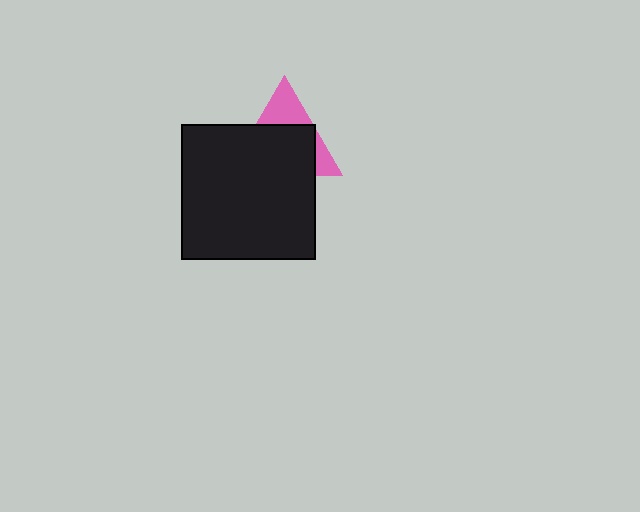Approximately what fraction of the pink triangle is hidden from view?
Roughly 66% of the pink triangle is hidden behind the black square.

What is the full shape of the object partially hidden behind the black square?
The partially hidden object is a pink triangle.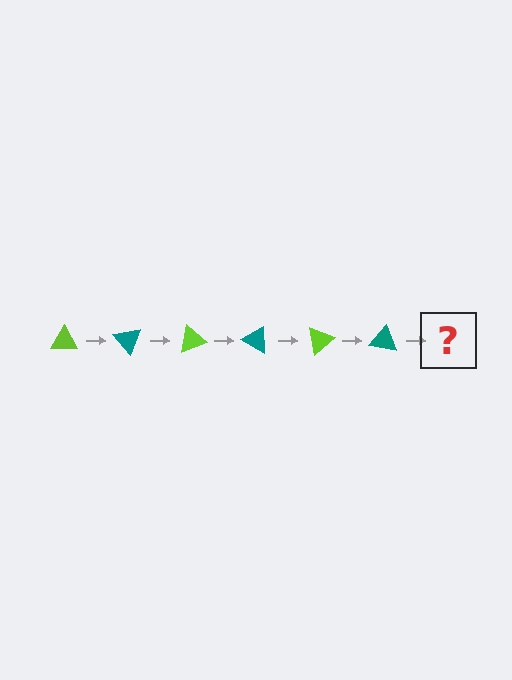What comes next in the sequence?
The next element should be a lime triangle, rotated 300 degrees from the start.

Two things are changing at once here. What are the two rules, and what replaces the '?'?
The two rules are that it rotates 50 degrees each step and the color cycles through lime and teal. The '?' should be a lime triangle, rotated 300 degrees from the start.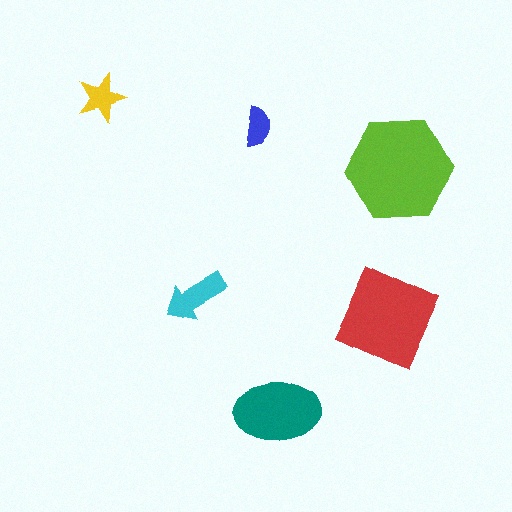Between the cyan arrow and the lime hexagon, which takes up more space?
The lime hexagon.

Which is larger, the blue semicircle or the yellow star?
The yellow star.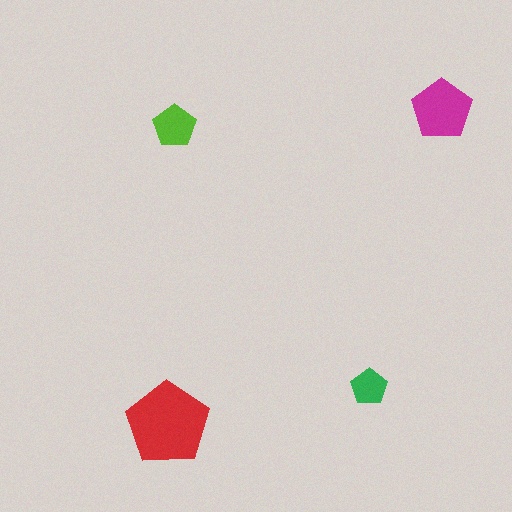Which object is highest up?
The magenta pentagon is topmost.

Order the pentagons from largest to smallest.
the red one, the magenta one, the lime one, the green one.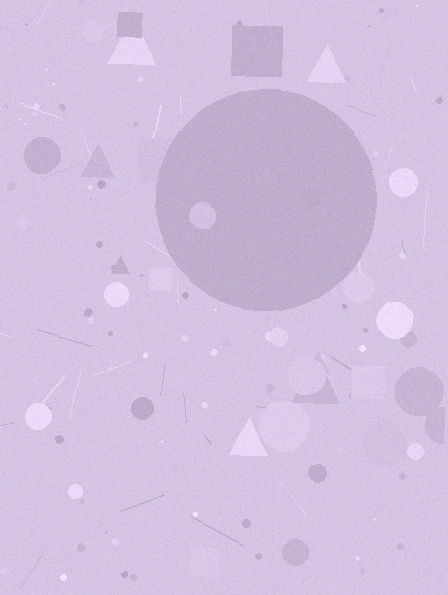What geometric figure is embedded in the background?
A circle is embedded in the background.